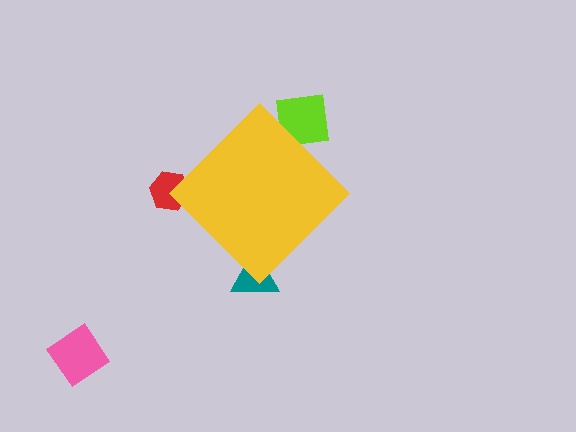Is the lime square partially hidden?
Yes, the lime square is partially hidden behind the yellow diamond.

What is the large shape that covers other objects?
A yellow diamond.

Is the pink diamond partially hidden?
No, the pink diamond is fully visible.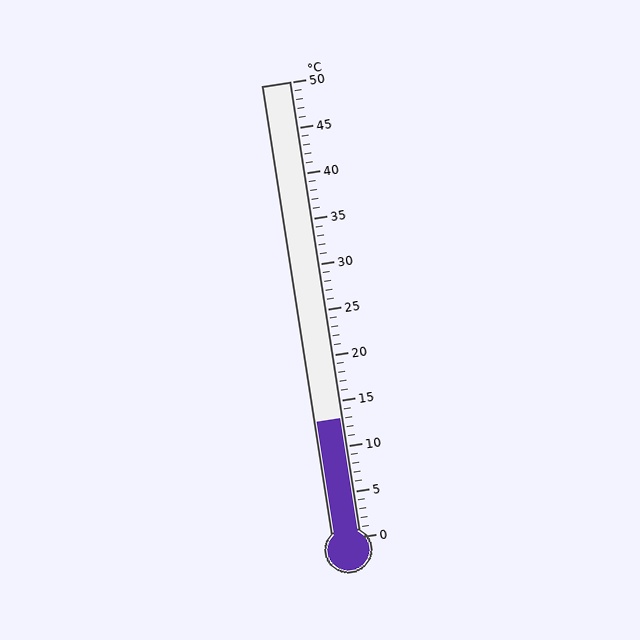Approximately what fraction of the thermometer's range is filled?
The thermometer is filled to approximately 25% of its range.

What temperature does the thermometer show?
The thermometer shows approximately 13°C.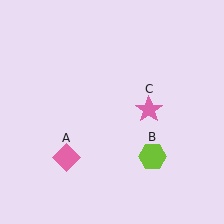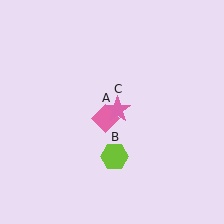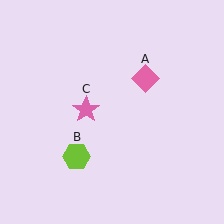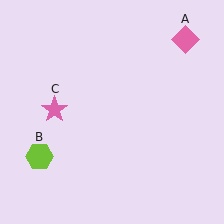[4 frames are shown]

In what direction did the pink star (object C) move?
The pink star (object C) moved left.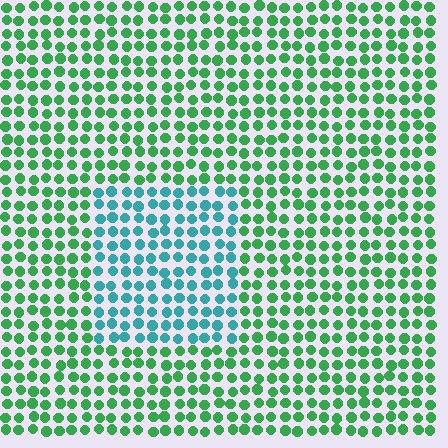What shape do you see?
I see a rectangle.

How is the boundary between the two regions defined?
The boundary is defined purely by a slight shift in hue (about 48 degrees). Spacing, size, and orientation are identical on both sides.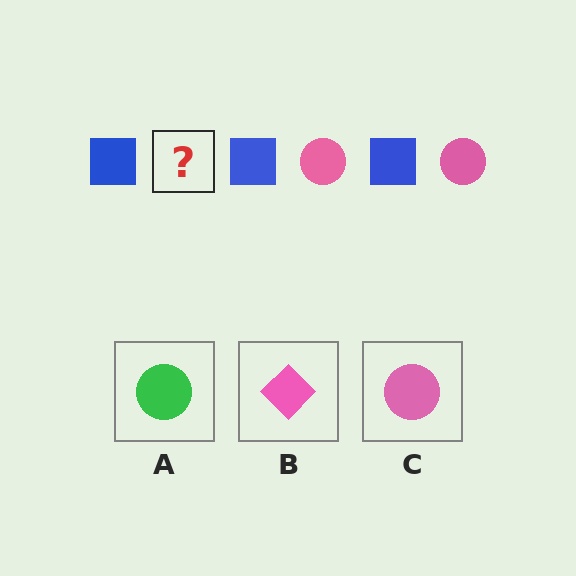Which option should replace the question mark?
Option C.